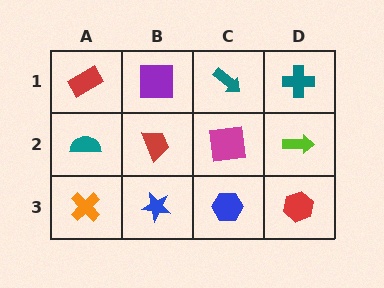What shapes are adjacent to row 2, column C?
A teal arrow (row 1, column C), a blue hexagon (row 3, column C), a red trapezoid (row 2, column B), a lime arrow (row 2, column D).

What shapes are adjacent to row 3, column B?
A red trapezoid (row 2, column B), an orange cross (row 3, column A), a blue hexagon (row 3, column C).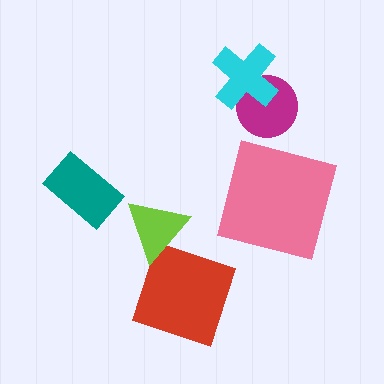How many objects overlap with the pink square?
0 objects overlap with the pink square.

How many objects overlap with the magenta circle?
1 object overlaps with the magenta circle.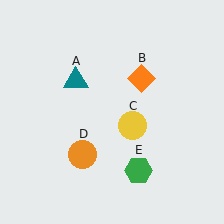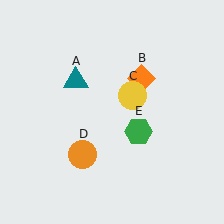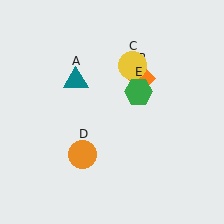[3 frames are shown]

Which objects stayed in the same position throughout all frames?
Teal triangle (object A) and orange diamond (object B) and orange circle (object D) remained stationary.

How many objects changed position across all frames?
2 objects changed position: yellow circle (object C), green hexagon (object E).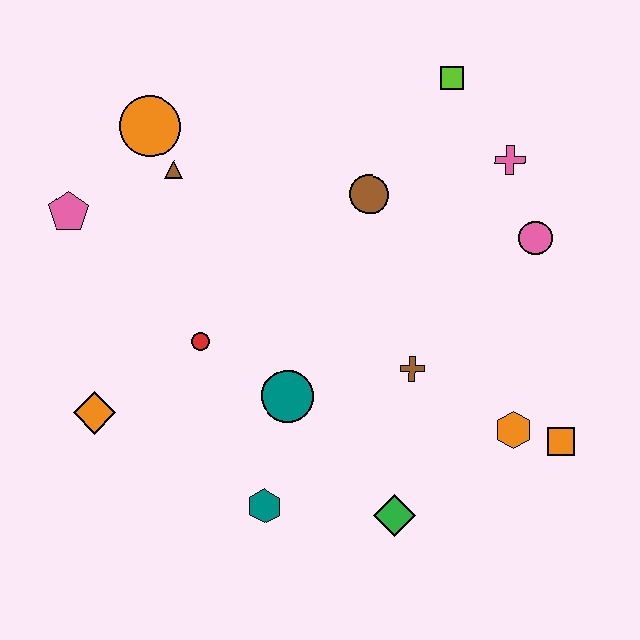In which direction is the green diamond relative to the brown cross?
The green diamond is below the brown cross.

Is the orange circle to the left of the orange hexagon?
Yes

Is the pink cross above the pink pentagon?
Yes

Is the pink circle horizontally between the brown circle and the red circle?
No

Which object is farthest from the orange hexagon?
The pink pentagon is farthest from the orange hexagon.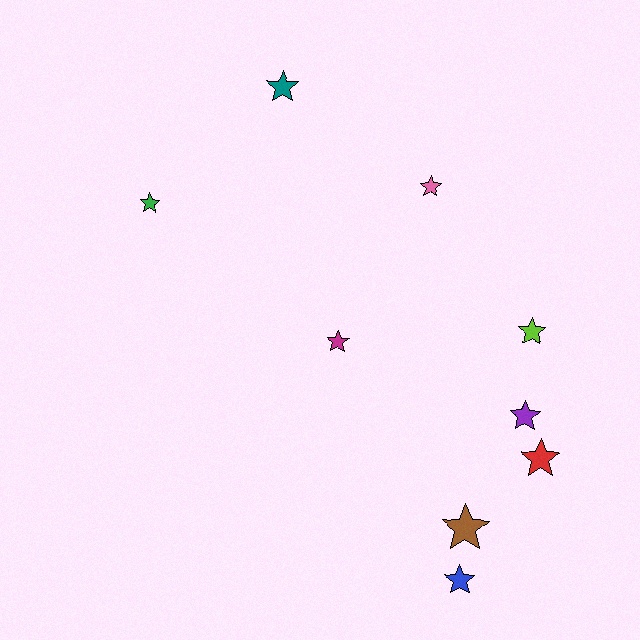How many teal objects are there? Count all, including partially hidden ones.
There is 1 teal object.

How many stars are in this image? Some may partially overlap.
There are 9 stars.